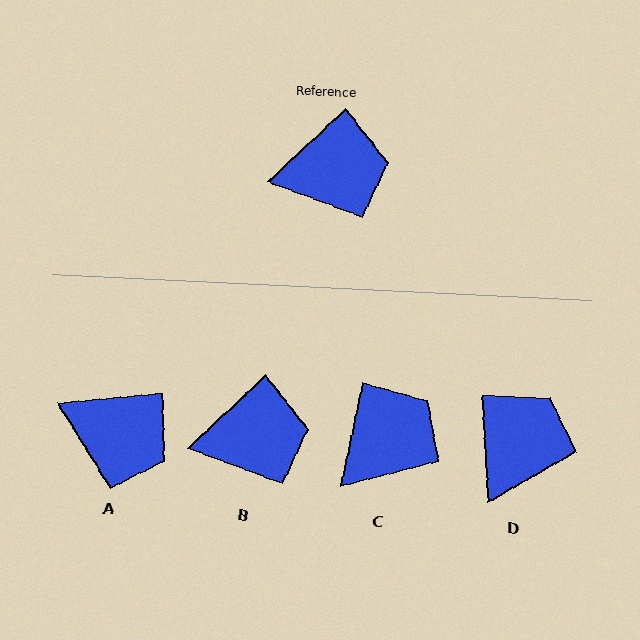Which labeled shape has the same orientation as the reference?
B.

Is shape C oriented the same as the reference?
No, it is off by about 35 degrees.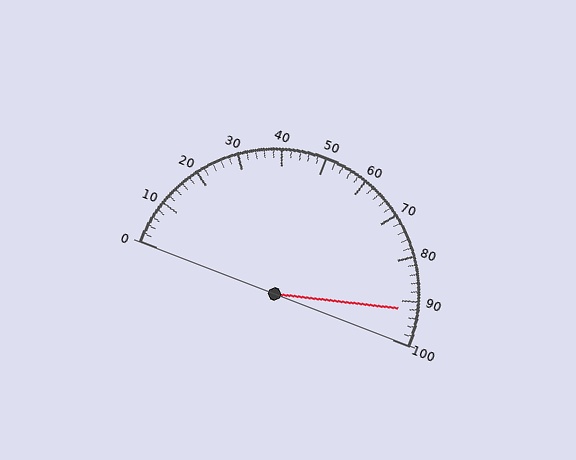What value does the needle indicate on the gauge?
The needle indicates approximately 92.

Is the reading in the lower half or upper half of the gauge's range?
The reading is in the upper half of the range (0 to 100).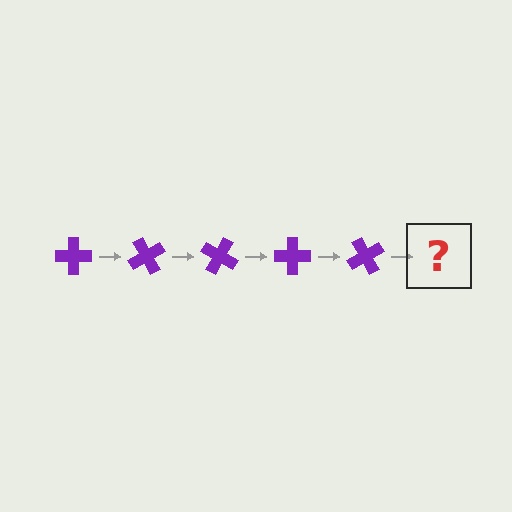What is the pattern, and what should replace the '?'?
The pattern is that the cross rotates 60 degrees each step. The '?' should be a purple cross rotated 300 degrees.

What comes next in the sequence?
The next element should be a purple cross rotated 300 degrees.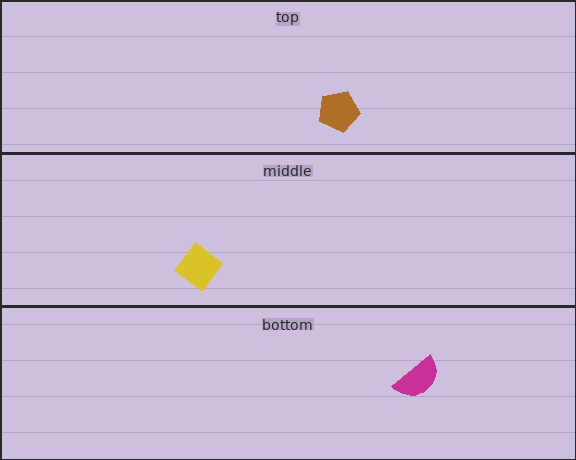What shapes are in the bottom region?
The magenta semicircle.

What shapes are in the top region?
The brown pentagon.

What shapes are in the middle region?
The yellow diamond.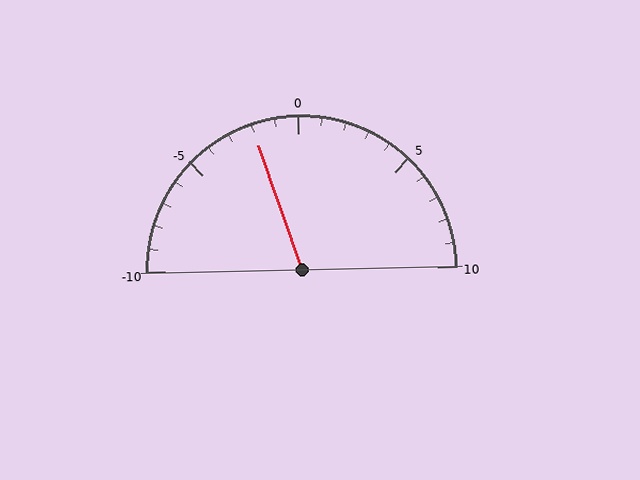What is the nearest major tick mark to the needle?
The nearest major tick mark is 0.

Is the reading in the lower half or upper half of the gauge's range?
The reading is in the lower half of the range (-10 to 10).